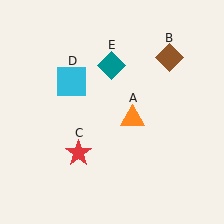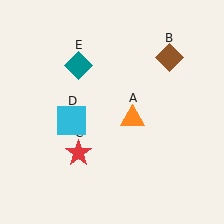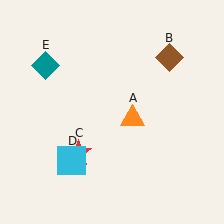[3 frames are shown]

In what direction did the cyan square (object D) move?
The cyan square (object D) moved down.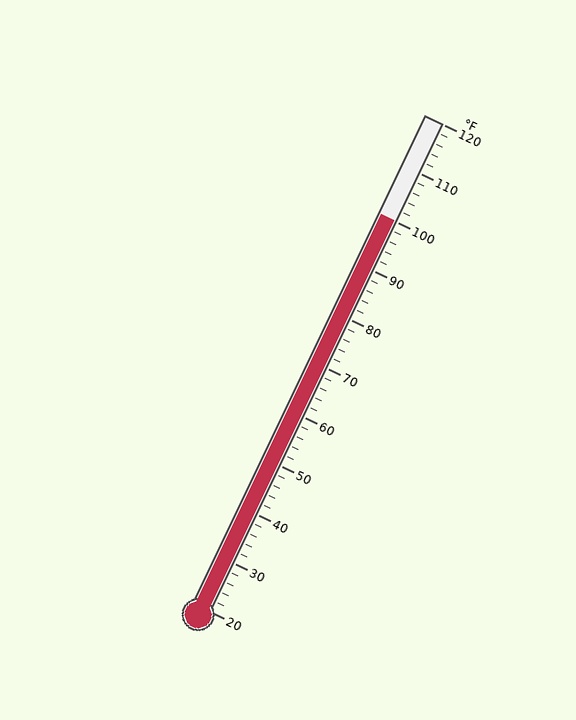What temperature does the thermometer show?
The thermometer shows approximately 100°F.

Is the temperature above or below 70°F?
The temperature is above 70°F.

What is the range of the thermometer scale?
The thermometer scale ranges from 20°F to 120°F.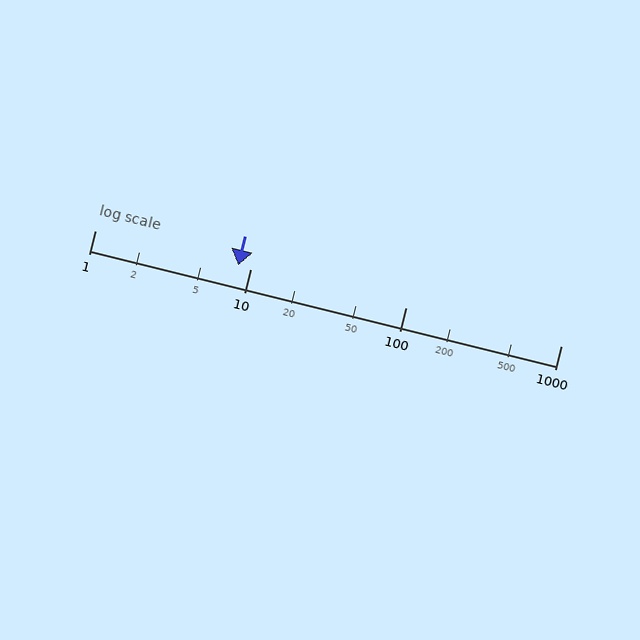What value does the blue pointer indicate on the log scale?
The pointer indicates approximately 8.4.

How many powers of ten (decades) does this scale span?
The scale spans 3 decades, from 1 to 1000.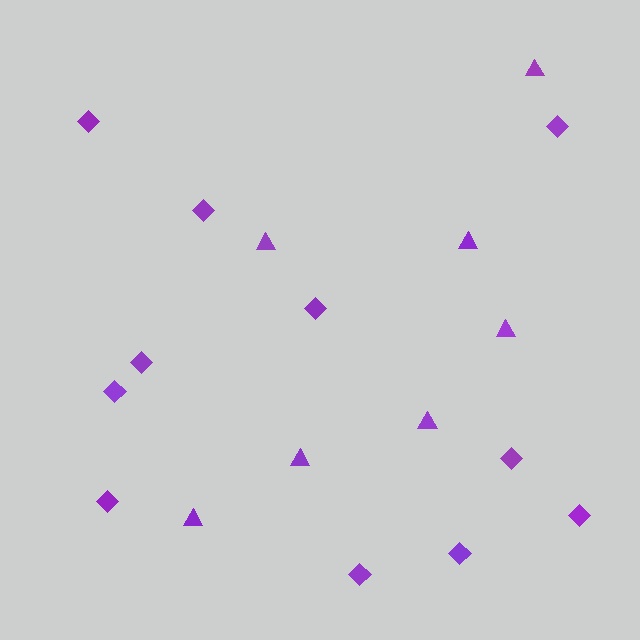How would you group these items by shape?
There are 2 groups: one group of diamonds (11) and one group of triangles (7).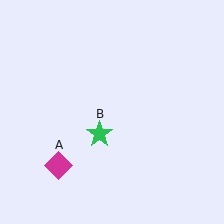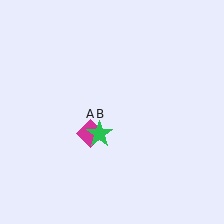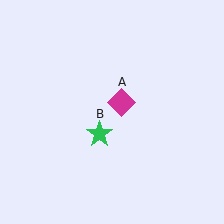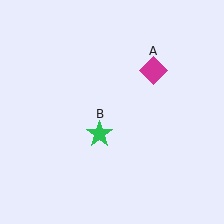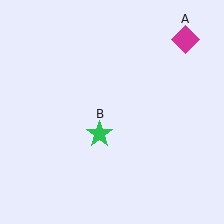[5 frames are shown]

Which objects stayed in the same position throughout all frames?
Green star (object B) remained stationary.